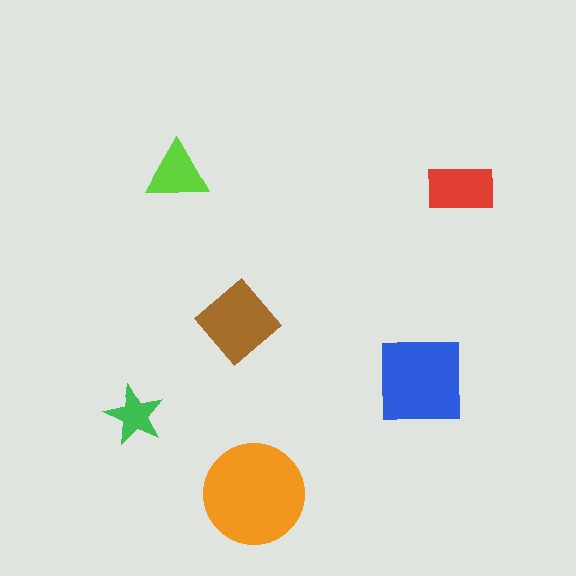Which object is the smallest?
The green star.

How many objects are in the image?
There are 6 objects in the image.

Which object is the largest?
The orange circle.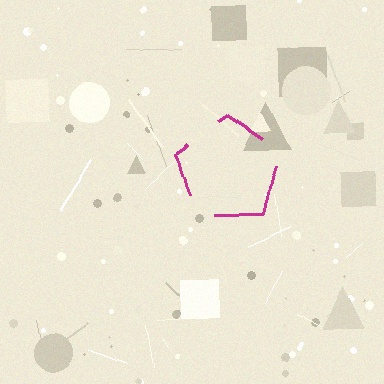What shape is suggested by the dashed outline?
The dashed outline suggests a pentagon.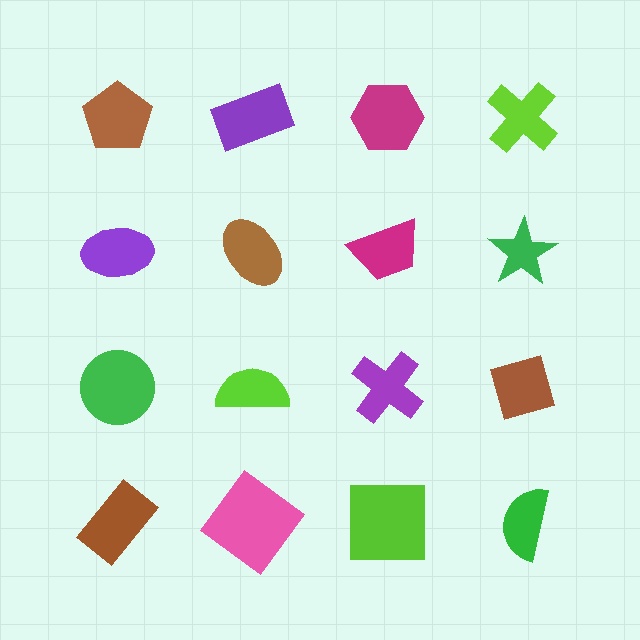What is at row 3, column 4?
A brown diamond.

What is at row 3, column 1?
A green circle.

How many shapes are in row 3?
4 shapes.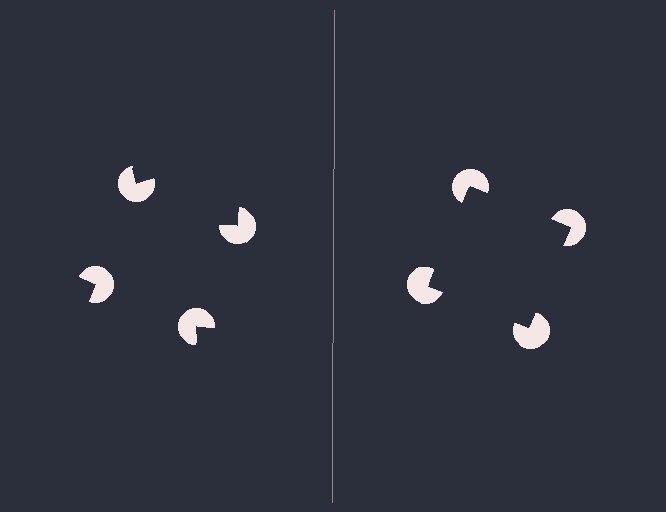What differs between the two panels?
The pac-man discs are positioned identically on both sides; only the wedge orientations differ. On the right they align to a square; on the left they are misaligned.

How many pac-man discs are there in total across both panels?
8 — 4 on each side.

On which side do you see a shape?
An illusory square appears on the right side. On the left side the wedge cuts are rotated, so no coherent shape forms.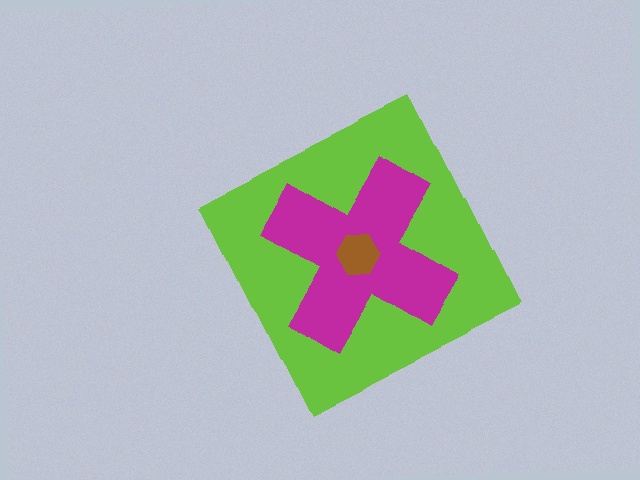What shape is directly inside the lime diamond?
The magenta cross.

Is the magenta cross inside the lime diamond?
Yes.